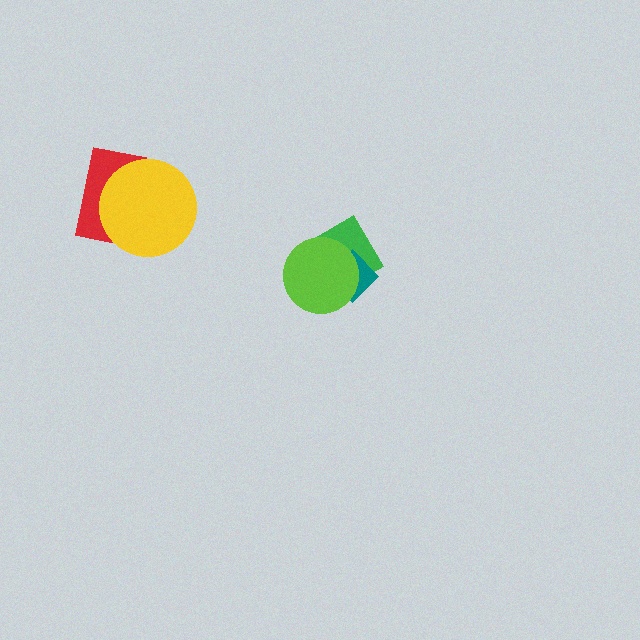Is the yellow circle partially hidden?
No, no other shape covers it.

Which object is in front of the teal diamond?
The lime circle is in front of the teal diamond.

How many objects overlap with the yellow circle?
1 object overlaps with the yellow circle.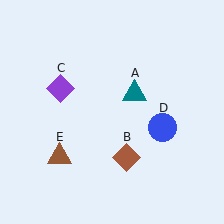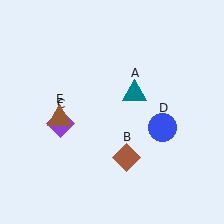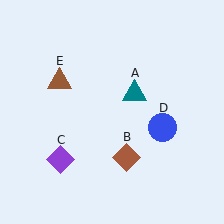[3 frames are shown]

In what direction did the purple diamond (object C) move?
The purple diamond (object C) moved down.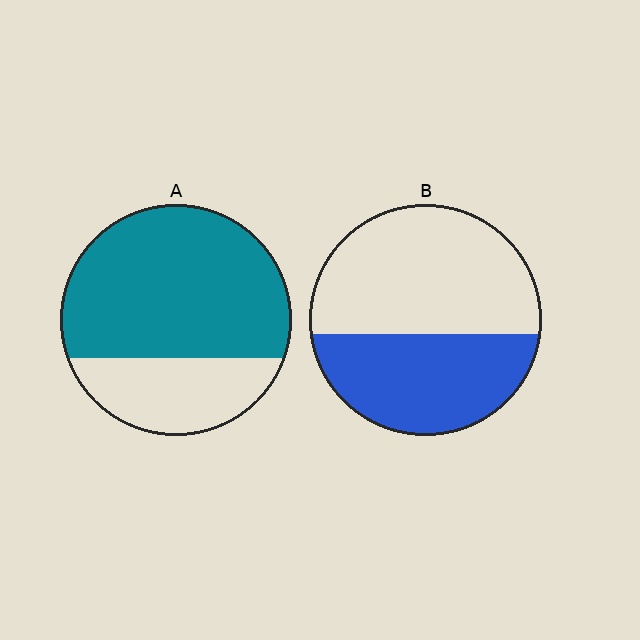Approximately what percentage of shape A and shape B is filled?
A is approximately 70% and B is approximately 40%.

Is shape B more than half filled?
No.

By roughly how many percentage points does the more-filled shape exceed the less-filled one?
By roughly 30 percentage points (A over B).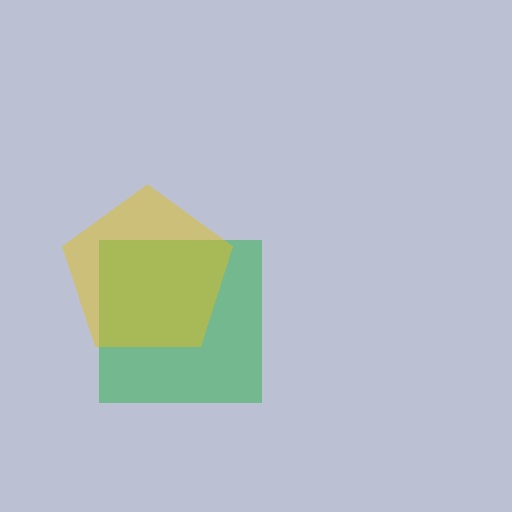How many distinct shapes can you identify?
There are 2 distinct shapes: a green square, a yellow pentagon.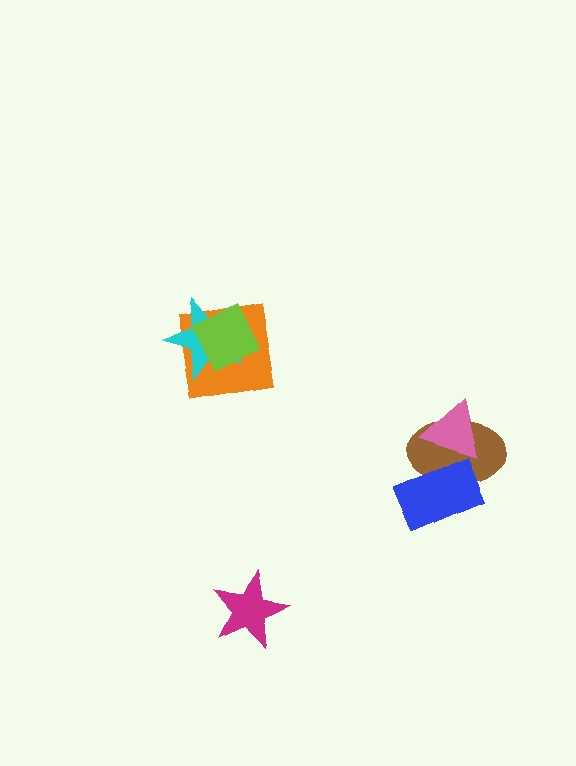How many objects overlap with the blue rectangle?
2 objects overlap with the blue rectangle.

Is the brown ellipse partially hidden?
Yes, it is partially covered by another shape.